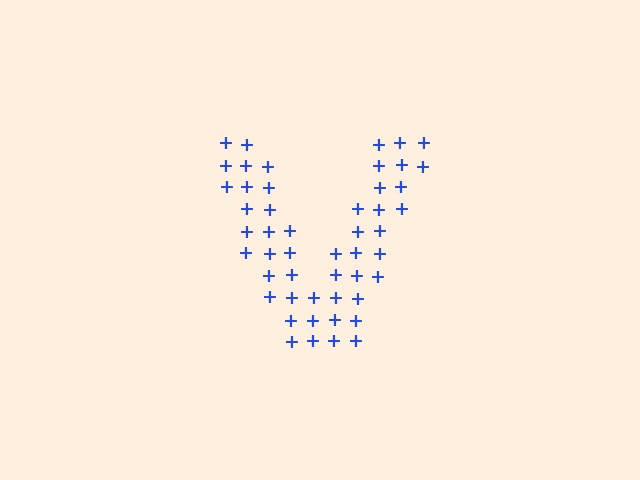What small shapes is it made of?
It is made of small plus signs.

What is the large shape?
The large shape is the letter V.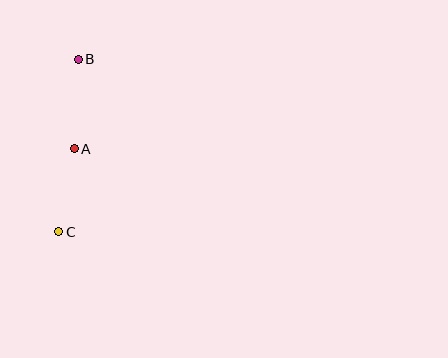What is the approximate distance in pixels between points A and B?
The distance between A and B is approximately 90 pixels.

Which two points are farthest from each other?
Points B and C are farthest from each other.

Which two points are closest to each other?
Points A and C are closest to each other.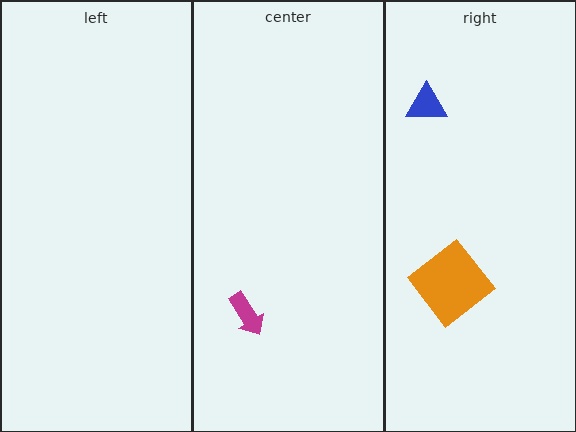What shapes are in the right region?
The blue triangle, the orange diamond.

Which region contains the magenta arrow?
The center region.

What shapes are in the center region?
The magenta arrow.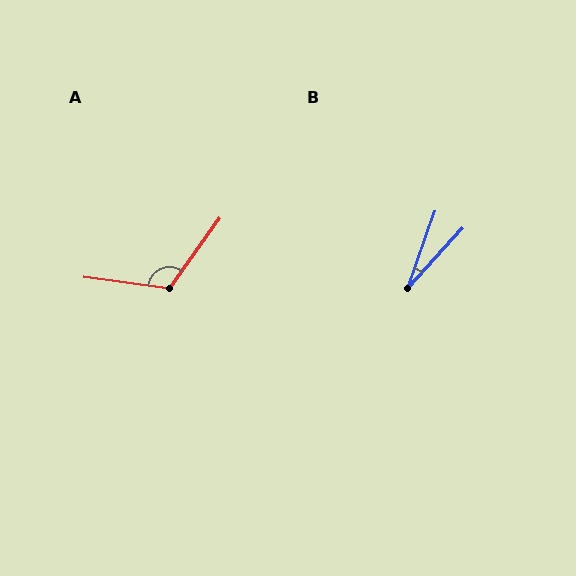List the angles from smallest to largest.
B (24°), A (118°).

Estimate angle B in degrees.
Approximately 24 degrees.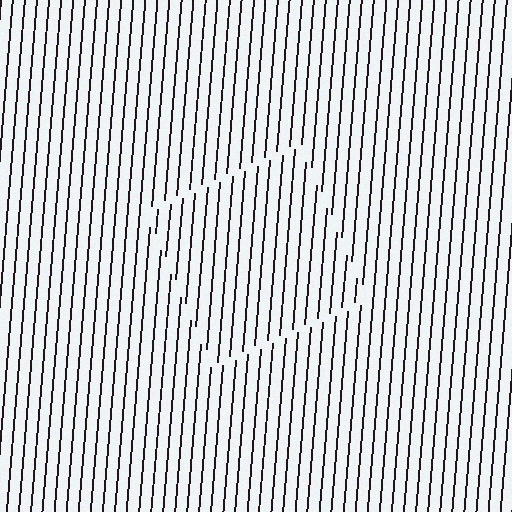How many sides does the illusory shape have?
4 sides — the line-ends trace a square.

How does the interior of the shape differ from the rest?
The interior of the shape contains the same grating, shifted by half a period — the contour is defined by the phase discontinuity where line-ends from the inner and outer gratings abut.